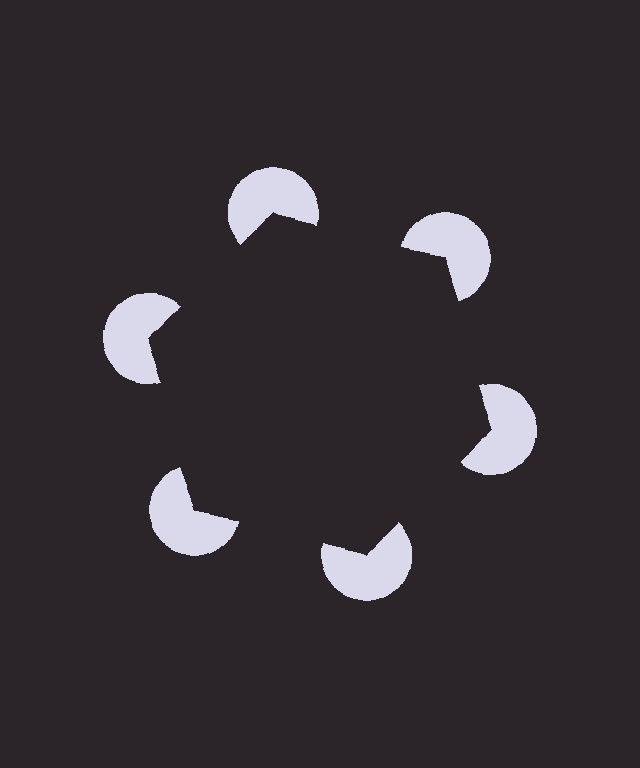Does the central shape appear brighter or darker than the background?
It typically appears slightly darker than the background, even though no actual brightness change is drawn.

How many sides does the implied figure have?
6 sides.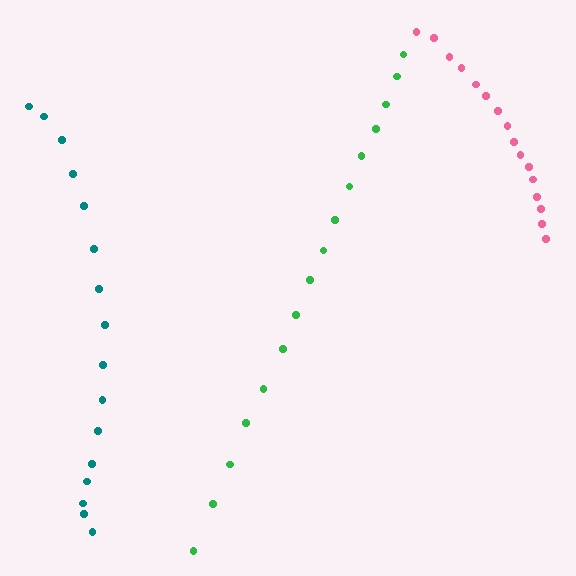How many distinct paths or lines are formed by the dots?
There are 3 distinct paths.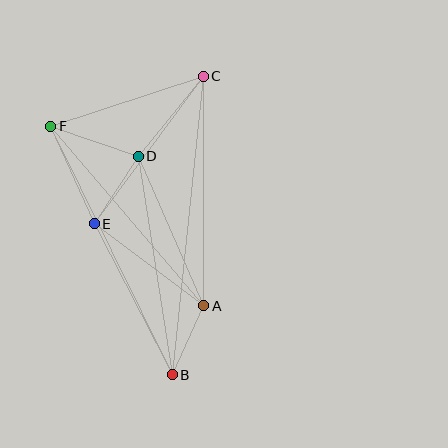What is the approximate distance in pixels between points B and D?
The distance between B and D is approximately 221 pixels.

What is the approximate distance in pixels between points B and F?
The distance between B and F is approximately 277 pixels.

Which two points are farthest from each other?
Points B and C are farthest from each other.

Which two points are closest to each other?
Points A and B are closest to each other.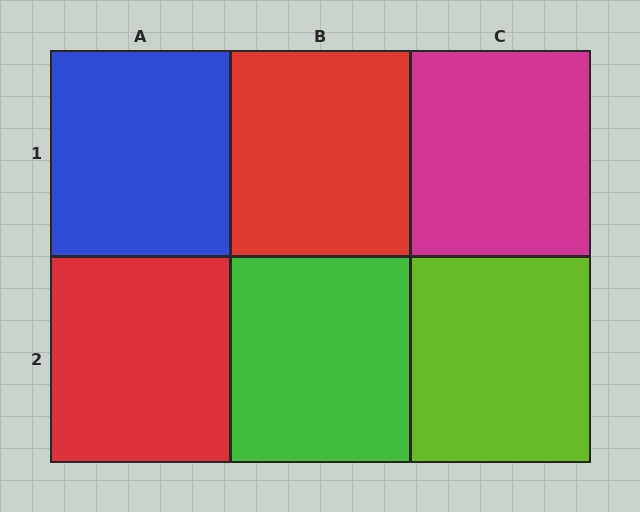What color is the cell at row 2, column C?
Lime.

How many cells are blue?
1 cell is blue.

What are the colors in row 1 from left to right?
Blue, red, magenta.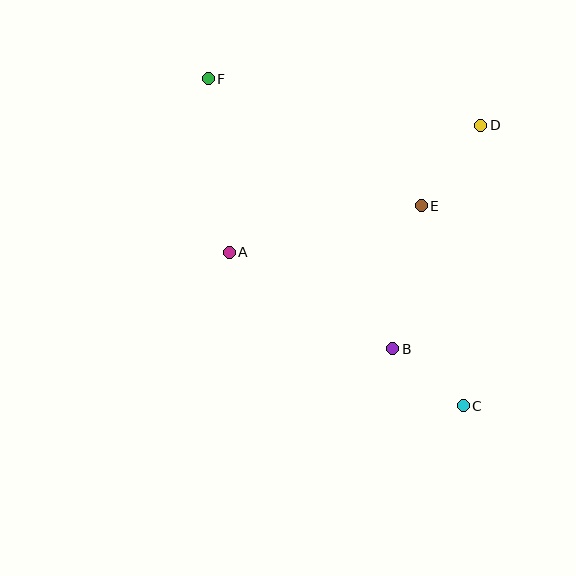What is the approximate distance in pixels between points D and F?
The distance between D and F is approximately 277 pixels.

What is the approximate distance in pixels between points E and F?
The distance between E and F is approximately 248 pixels.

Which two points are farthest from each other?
Points C and F are farthest from each other.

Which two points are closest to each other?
Points B and C are closest to each other.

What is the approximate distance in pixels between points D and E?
The distance between D and E is approximately 100 pixels.